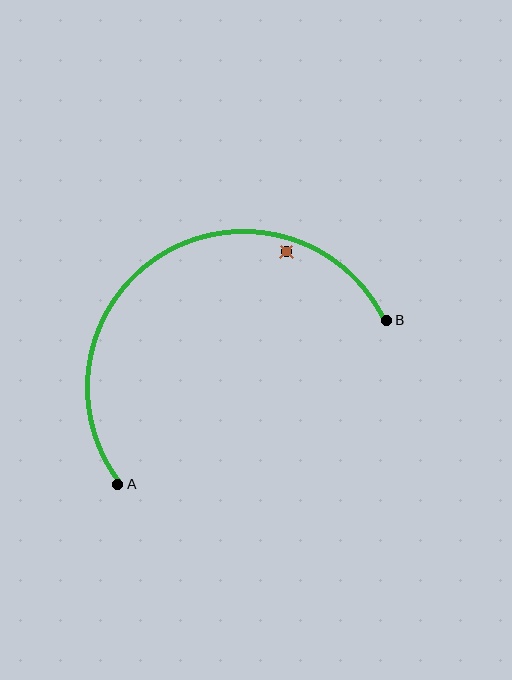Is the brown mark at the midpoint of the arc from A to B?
No — the brown mark does not lie on the arc at all. It sits slightly inside the curve.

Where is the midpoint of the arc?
The arc midpoint is the point on the curve farthest from the straight line joining A and B. It sits above that line.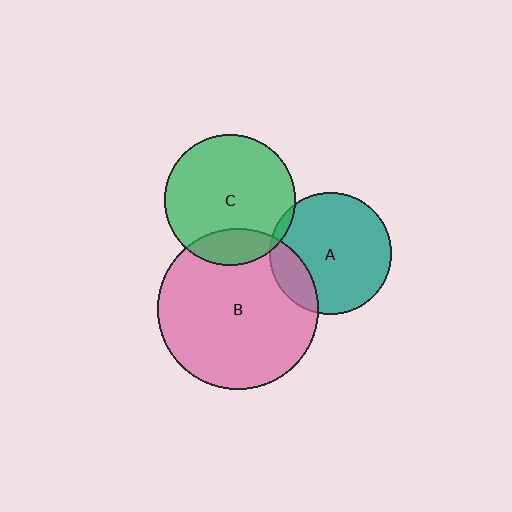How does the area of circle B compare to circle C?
Approximately 1.5 times.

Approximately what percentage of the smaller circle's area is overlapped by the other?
Approximately 5%.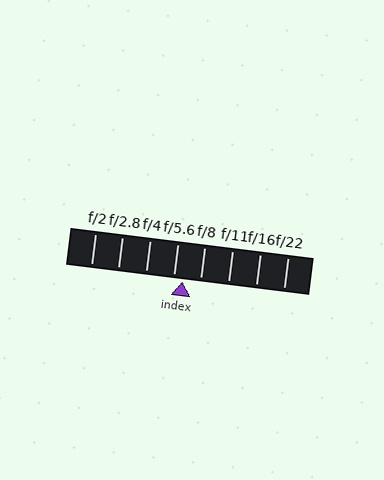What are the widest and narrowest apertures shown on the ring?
The widest aperture shown is f/2 and the narrowest is f/22.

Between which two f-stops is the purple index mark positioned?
The index mark is between f/5.6 and f/8.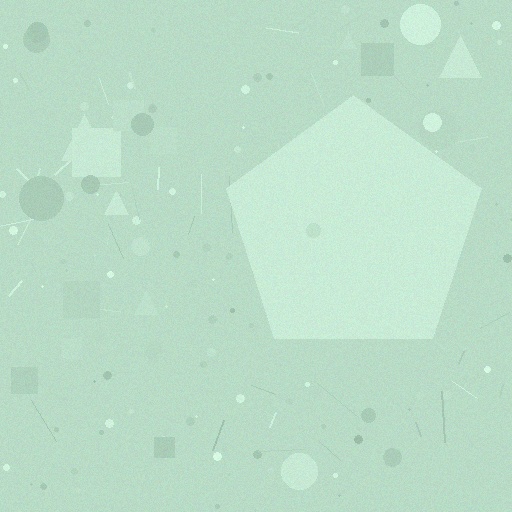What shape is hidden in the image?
A pentagon is hidden in the image.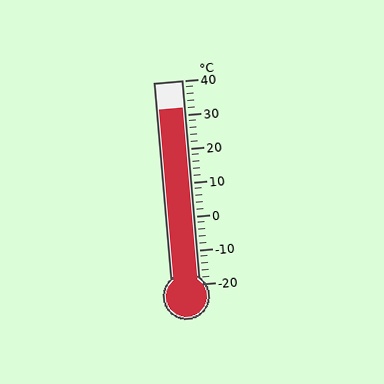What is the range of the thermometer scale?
The thermometer scale ranges from -20°C to 40°C.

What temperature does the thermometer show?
The thermometer shows approximately 32°C.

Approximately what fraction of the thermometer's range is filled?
The thermometer is filled to approximately 85% of its range.